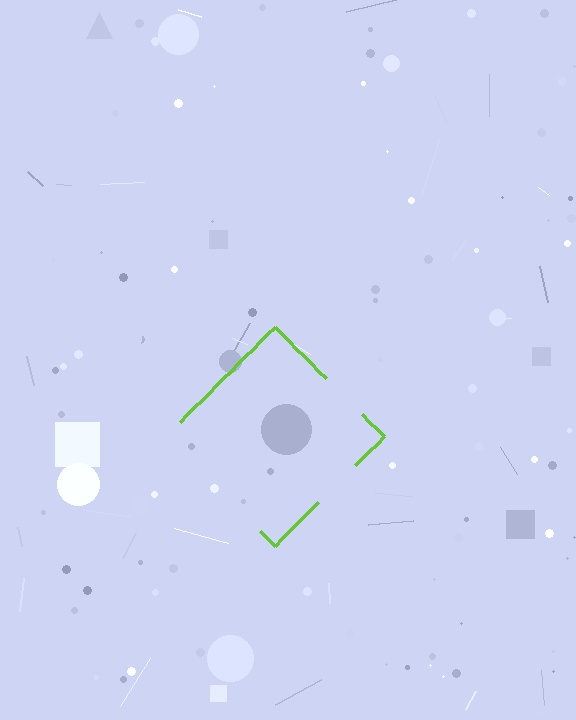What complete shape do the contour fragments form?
The contour fragments form a diamond.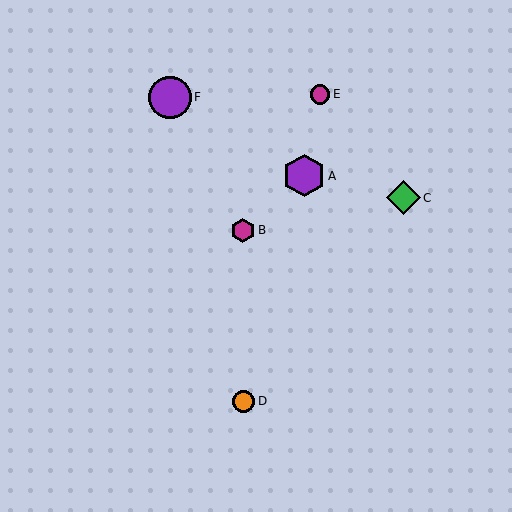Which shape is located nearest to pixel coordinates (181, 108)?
The purple circle (labeled F) at (170, 97) is nearest to that location.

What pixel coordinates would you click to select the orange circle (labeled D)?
Click at (244, 401) to select the orange circle D.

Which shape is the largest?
The purple circle (labeled F) is the largest.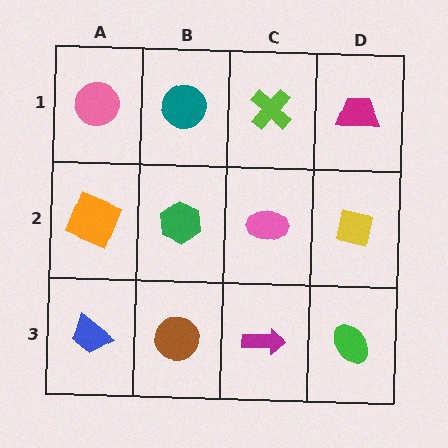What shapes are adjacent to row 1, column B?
A green hexagon (row 2, column B), a pink circle (row 1, column A), a lime cross (row 1, column C).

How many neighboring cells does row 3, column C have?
3.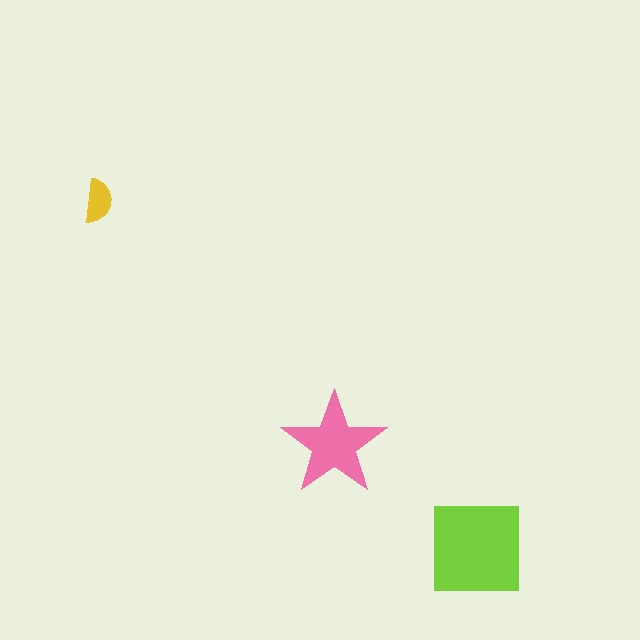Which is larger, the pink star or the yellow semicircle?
The pink star.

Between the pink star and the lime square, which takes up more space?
The lime square.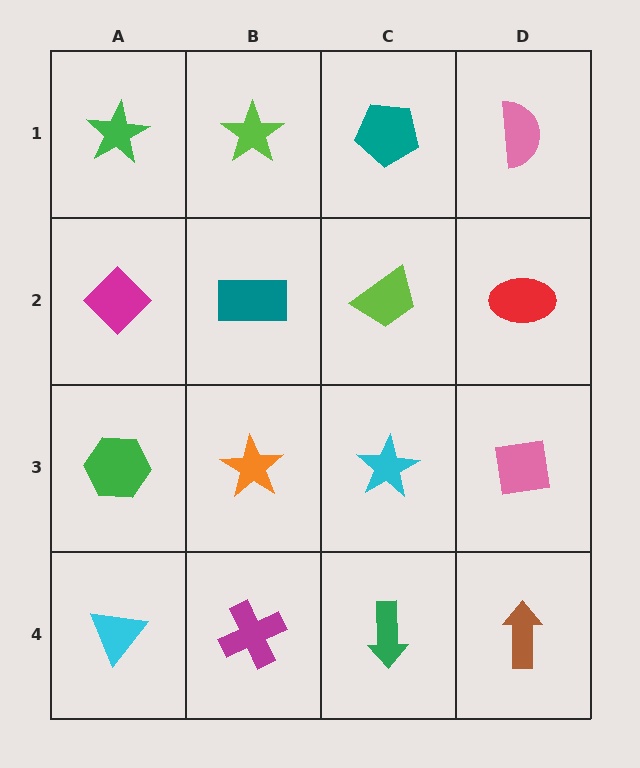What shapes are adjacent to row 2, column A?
A green star (row 1, column A), a green hexagon (row 3, column A), a teal rectangle (row 2, column B).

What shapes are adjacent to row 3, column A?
A magenta diamond (row 2, column A), a cyan triangle (row 4, column A), an orange star (row 3, column B).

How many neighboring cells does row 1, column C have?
3.